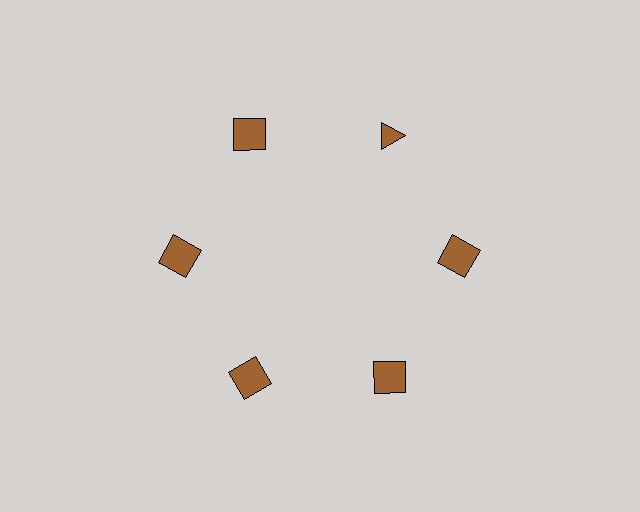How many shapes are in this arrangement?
There are 6 shapes arranged in a ring pattern.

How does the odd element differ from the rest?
It has a different shape: triangle instead of square.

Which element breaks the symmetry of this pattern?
The brown triangle at roughly the 1 o'clock position breaks the symmetry. All other shapes are brown squares.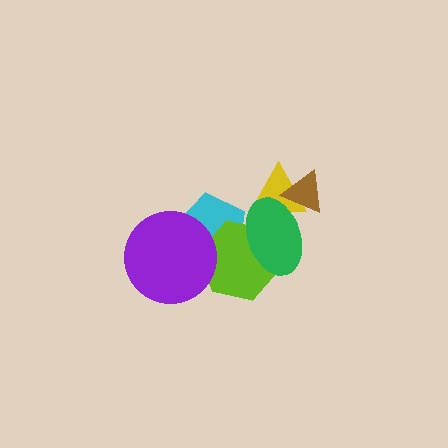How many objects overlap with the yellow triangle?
2 objects overlap with the yellow triangle.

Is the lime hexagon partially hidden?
Yes, it is partially covered by another shape.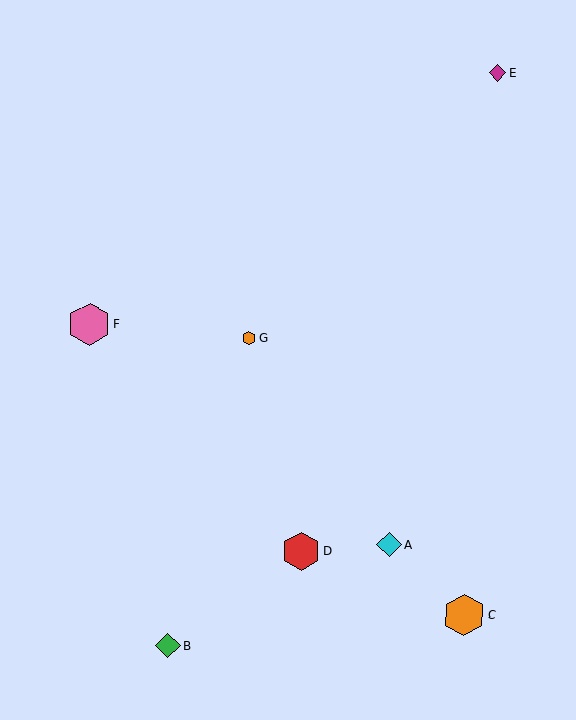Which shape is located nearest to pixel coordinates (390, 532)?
The cyan diamond (labeled A) at (389, 545) is nearest to that location.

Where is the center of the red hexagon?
The center of the red hexagon is at (301, 551).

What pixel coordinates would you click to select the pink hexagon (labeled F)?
Click at (90, 324) to select the pink hexagon F.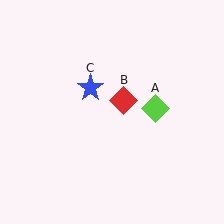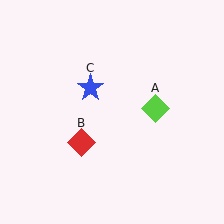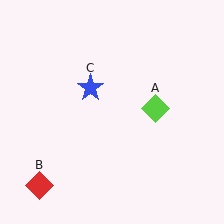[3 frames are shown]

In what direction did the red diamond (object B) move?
The red diamond (object B) moved down and to the left.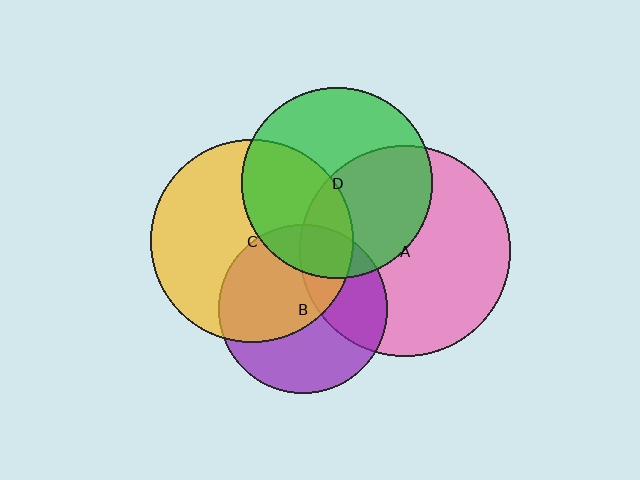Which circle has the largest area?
Circle A (pink).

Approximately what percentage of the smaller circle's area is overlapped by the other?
Approximately 45%.